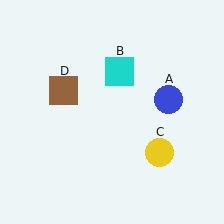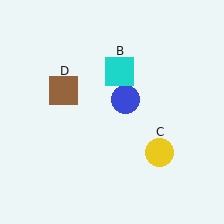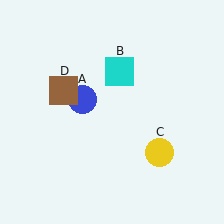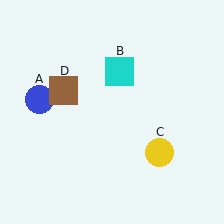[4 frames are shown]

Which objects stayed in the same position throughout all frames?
Cyan square (object B) and yellow circle (object C) and brown square (object D) remained stationary.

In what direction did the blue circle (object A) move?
The blue circle (object A) moved left.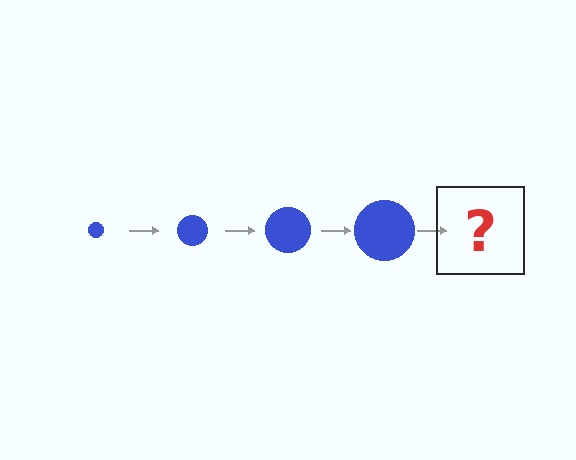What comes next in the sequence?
The next element should be a blue circle, larger than the previous one.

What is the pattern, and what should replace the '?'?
The pattern is that the circle gets progressively larger each step. The '?' should be a blue circle, larger than the previous one.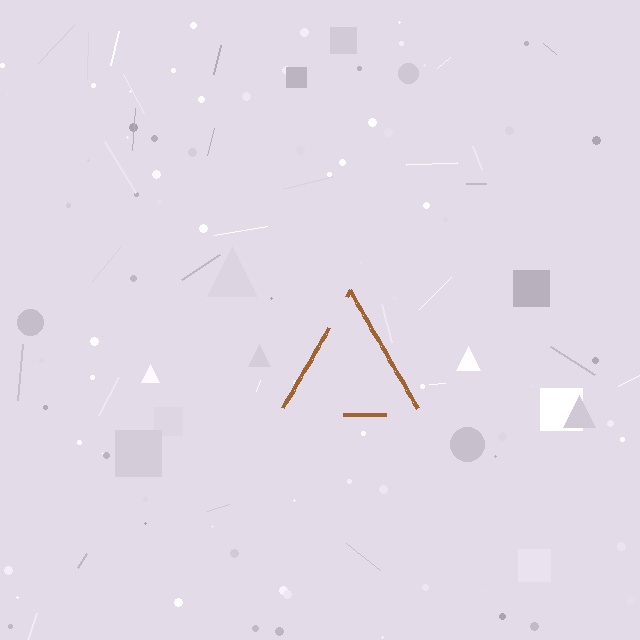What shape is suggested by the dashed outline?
The dashed outline suggests a triangle.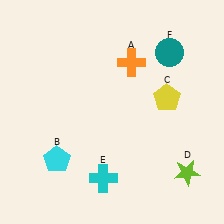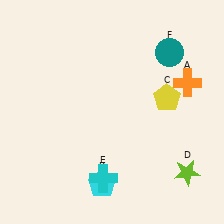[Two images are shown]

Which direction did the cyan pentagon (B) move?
The cyan pentagon (B) moved right.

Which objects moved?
The objects that moved are: the orange cross (A), the cyan pentagon (B).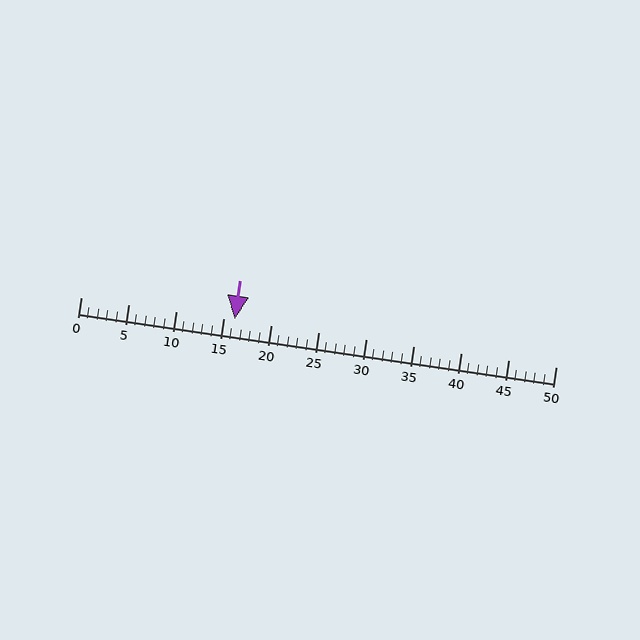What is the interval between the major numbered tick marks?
The major tick marks are spaced 5 units apart.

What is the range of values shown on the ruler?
The ruler shows values from 0 to 50.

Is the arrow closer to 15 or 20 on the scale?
The arrow is closer to 15.